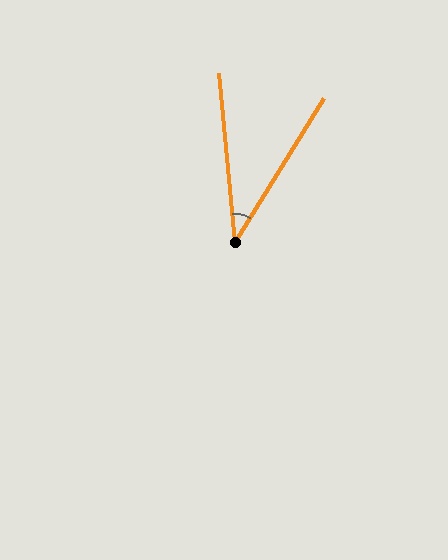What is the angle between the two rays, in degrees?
Approximately 37 degrees.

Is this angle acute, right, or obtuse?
It is acute.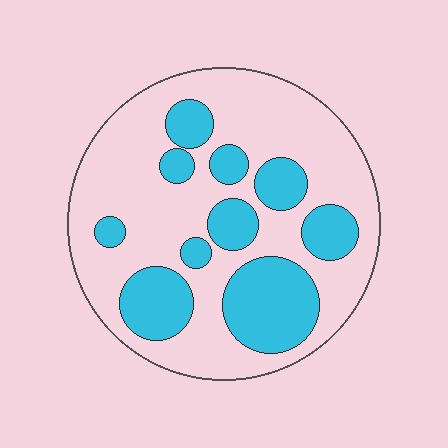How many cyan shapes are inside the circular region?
10.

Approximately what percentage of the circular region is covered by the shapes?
Approximately 30%.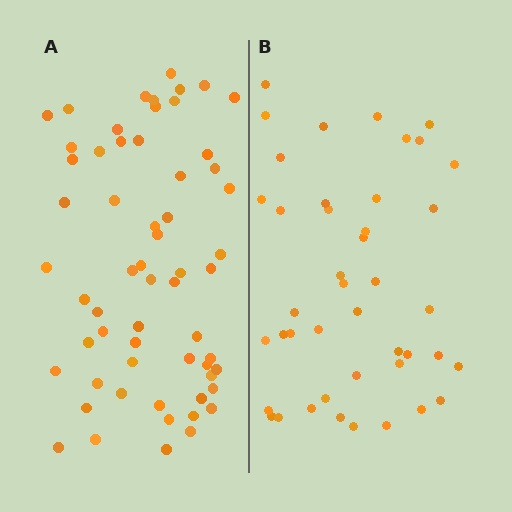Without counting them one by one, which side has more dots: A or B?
Region A (the left region) has more dots.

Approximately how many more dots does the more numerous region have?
Region A has approximately 15 more dots than region B.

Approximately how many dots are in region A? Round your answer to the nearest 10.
About 60 dots.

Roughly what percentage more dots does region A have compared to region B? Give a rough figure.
About 40% more.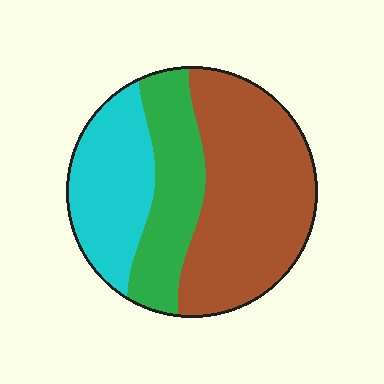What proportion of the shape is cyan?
Cyan takes up about one quarter (1/4) of the shape.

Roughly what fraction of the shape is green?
Green takes up about one quarter (1/4) of the shape.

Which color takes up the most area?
Brown, at roughly 50%.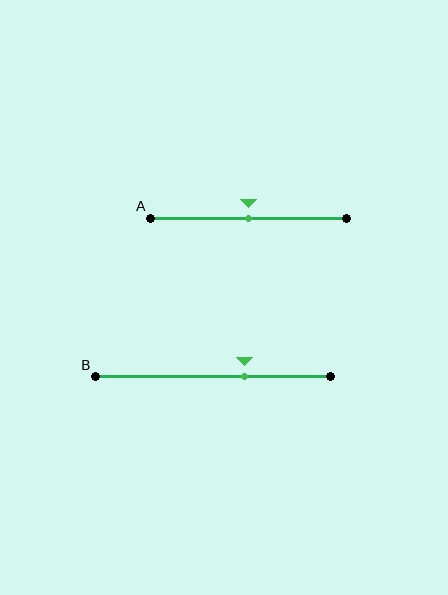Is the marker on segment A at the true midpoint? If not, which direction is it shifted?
Yes, the marker on segment A is at the true midpoint.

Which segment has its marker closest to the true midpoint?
Segment A has its marker closest to the true midpoint.